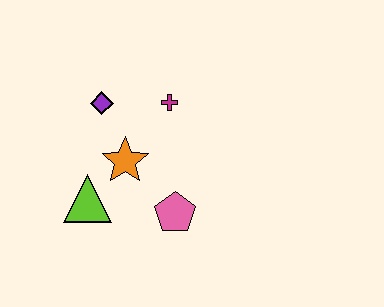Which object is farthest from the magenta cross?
The lime triangle is farthest from the magenta cross.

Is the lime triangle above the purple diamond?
No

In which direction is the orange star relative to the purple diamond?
The orange star is below the purple diamond.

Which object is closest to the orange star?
The lime triangle is closest to the orange star.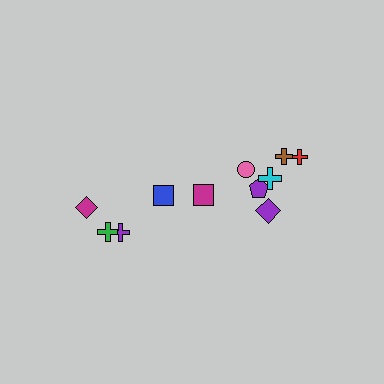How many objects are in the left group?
There are 4 objects.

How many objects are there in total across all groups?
There are 11 objects.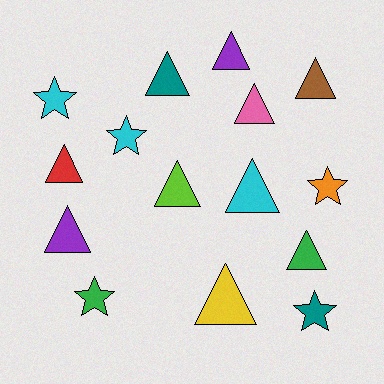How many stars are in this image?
There are 5 stars.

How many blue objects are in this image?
There are no blue objects.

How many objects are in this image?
There are 15 objects.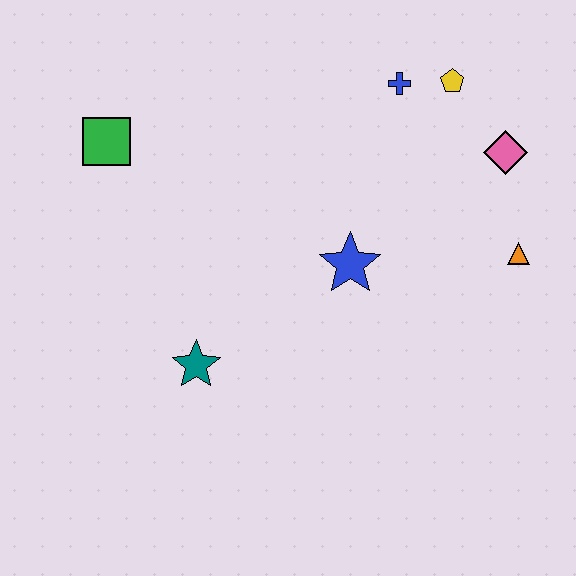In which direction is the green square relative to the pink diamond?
The green square is to the left of the pink diamond.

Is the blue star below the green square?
Yes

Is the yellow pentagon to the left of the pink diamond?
Yes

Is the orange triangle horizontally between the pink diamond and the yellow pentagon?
No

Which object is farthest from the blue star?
The green square is farthest from the blue star.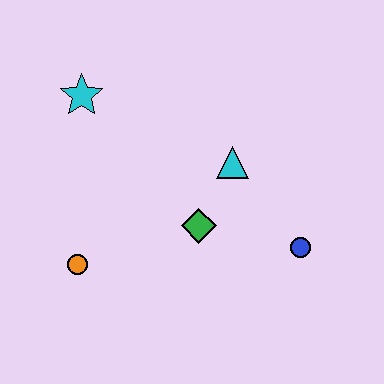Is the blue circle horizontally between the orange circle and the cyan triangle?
No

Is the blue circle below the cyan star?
Yes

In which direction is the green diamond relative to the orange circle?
The green diamond is to the right of the orange circle.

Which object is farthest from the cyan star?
The blue circle is farthest from the cyan star.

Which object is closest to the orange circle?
The green diamond is closest to the orange circle.